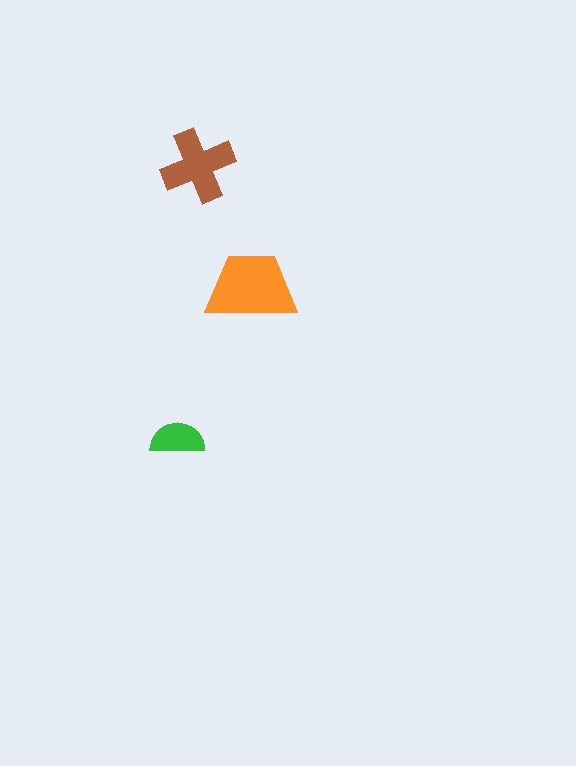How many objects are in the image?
There are 3 objects in the image.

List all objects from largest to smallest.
The orange trapezoid, the brown cross, the green semicircle.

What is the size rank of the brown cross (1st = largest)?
2nd.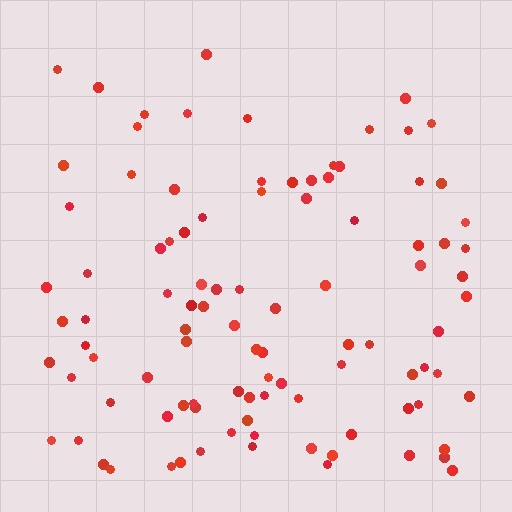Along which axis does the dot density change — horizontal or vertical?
Vertical.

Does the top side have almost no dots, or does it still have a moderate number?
Still a moderate number, just noticeably fewer than the bottom.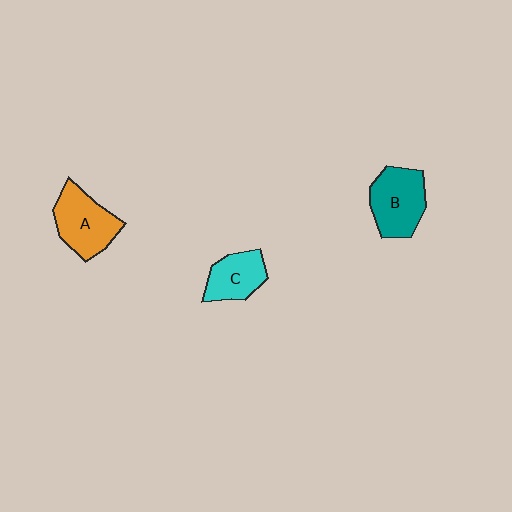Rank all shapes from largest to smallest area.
From largest to smallest: B (teal), A (orange), C (cyan).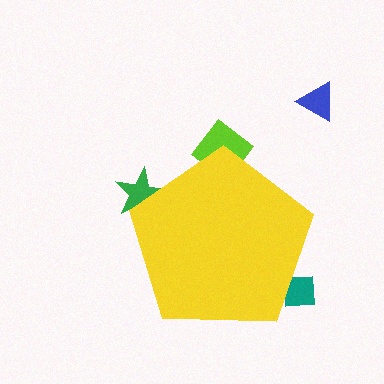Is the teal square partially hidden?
Yes, the teal square is partially hidden behind the yellow pentagon.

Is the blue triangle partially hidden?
No, the blue triangle is fully visible.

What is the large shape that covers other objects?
A yellow pentagon.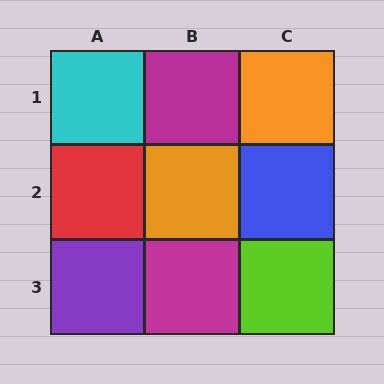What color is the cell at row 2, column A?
Red.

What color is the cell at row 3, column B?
Magenta.